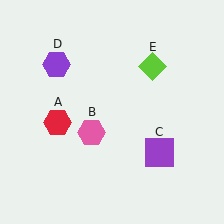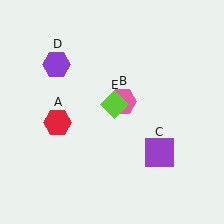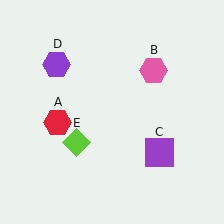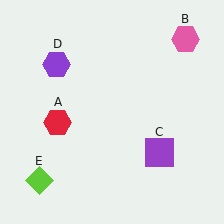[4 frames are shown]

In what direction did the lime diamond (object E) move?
The lime diamond (object E) moved down and to the left.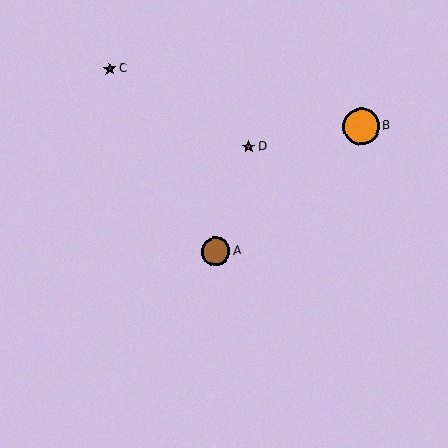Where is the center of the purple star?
The center of the purple star is at (109, 69).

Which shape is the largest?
The orange circle (labeled B) is the largest.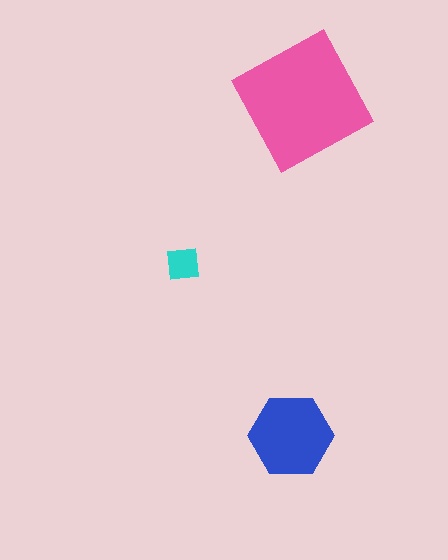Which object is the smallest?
The cyan square.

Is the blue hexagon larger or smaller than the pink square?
Smaller.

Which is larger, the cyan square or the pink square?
The pink square.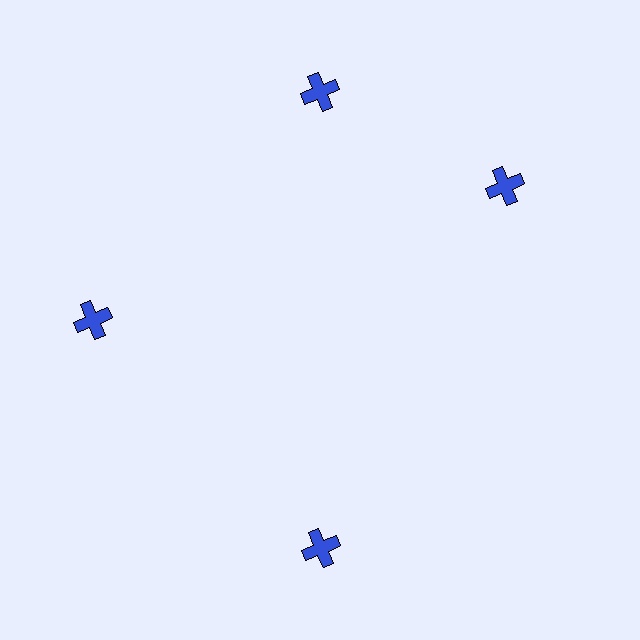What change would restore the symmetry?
The symmetry would be restored by rotating it back into even spacing with its neighbors so that all 4 crosses sit at equal angles and equal distance from the center.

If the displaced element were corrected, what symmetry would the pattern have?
It would have 4-fold rotational symmetry — the pattern would map onto itself every 90 degrees.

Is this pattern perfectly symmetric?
No. The 4 blue crosses are arranged in a ring, but one element near the 3 o'clock position is rotated out of alignment along the ring, breaking the 4-fold rotational symmetry.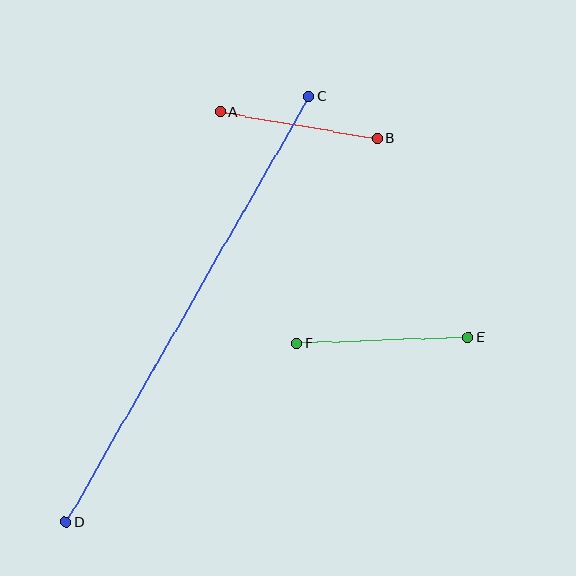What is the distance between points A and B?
The distance is approximately 159 pixels.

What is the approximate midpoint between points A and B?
The midpoint is at approximately (298, 125) pixels.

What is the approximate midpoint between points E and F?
The midpoint is at approximately (383, 340) pixels.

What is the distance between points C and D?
The distance is approximately 490 pixels.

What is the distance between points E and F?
The distance is approximately 171 pixels.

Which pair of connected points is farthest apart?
Points C and D are farthest apart.